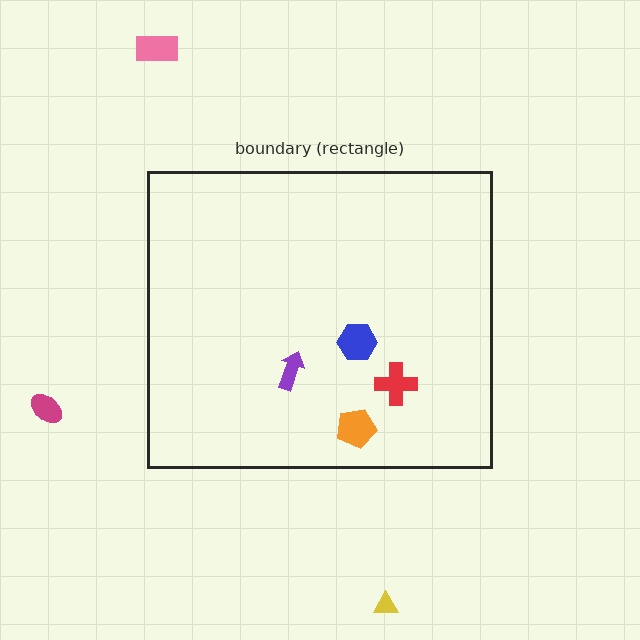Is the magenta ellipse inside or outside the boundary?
Outside.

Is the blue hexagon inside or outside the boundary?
Inside.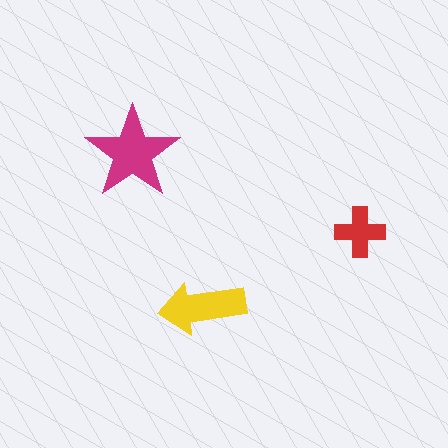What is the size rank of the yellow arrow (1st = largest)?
2nd.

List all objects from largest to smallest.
The magenta star, the yellow arrow, the red cross.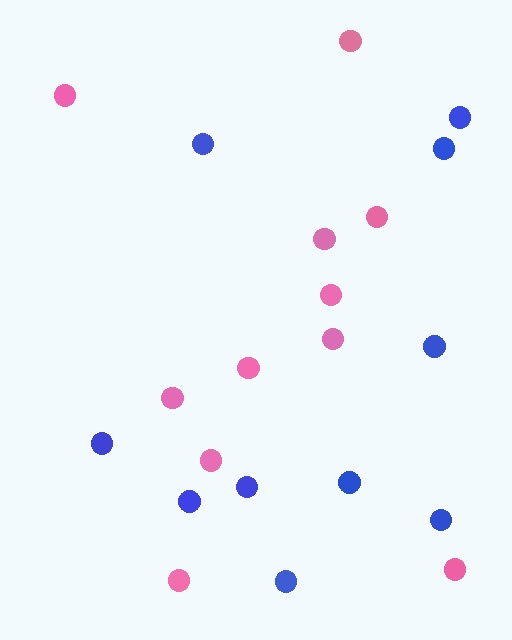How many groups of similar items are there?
There are 2 groups: one group of pink circles (11) and one group of blue circles (10).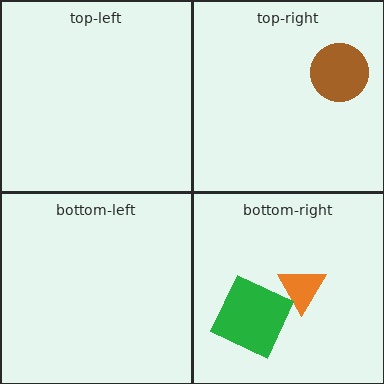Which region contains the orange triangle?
The bottom-right region.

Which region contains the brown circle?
The top-right region.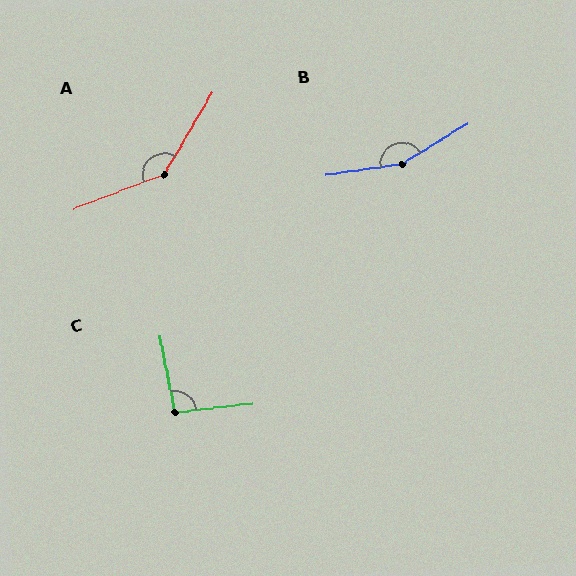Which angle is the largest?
B, at approximately 156 degrees.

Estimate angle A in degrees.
Approximately 142 degrees.